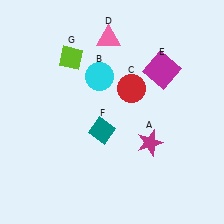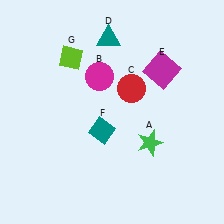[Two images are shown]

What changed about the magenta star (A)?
In Image 1, A is magenta. In Image 2, it changed to green.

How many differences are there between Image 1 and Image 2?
There are 3 differences between the two images.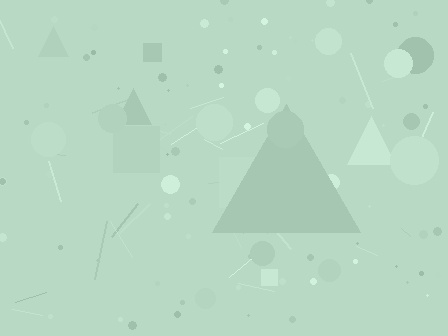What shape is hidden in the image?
A triangle is hidden in the image.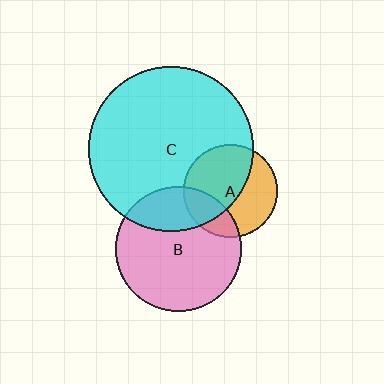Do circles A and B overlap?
Yes.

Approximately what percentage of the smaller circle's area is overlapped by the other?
Approximately 25%.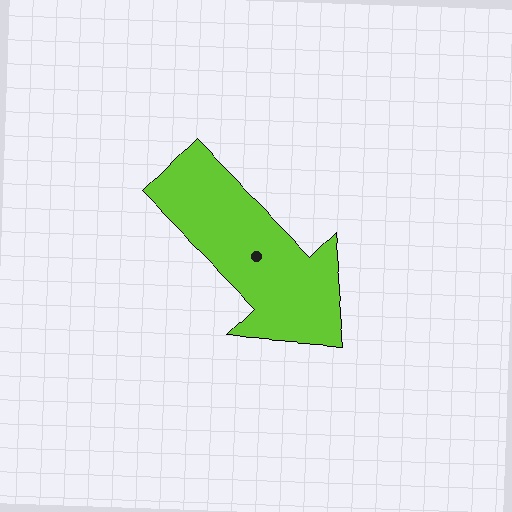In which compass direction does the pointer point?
Southeast.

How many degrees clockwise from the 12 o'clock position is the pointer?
Approximately 135 degrees.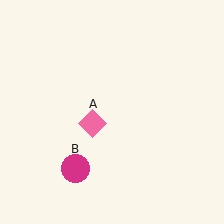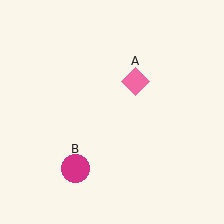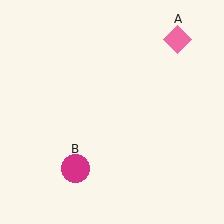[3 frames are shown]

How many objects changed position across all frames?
1 object changed position: pink diamond (object A).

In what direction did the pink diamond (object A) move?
The pink diamond (object A) moved up and to the right.